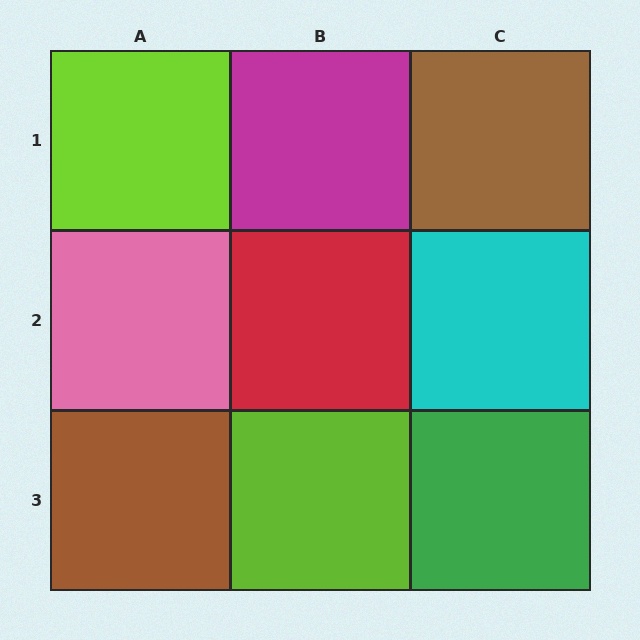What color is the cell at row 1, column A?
Lime.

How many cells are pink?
1 cell is pink.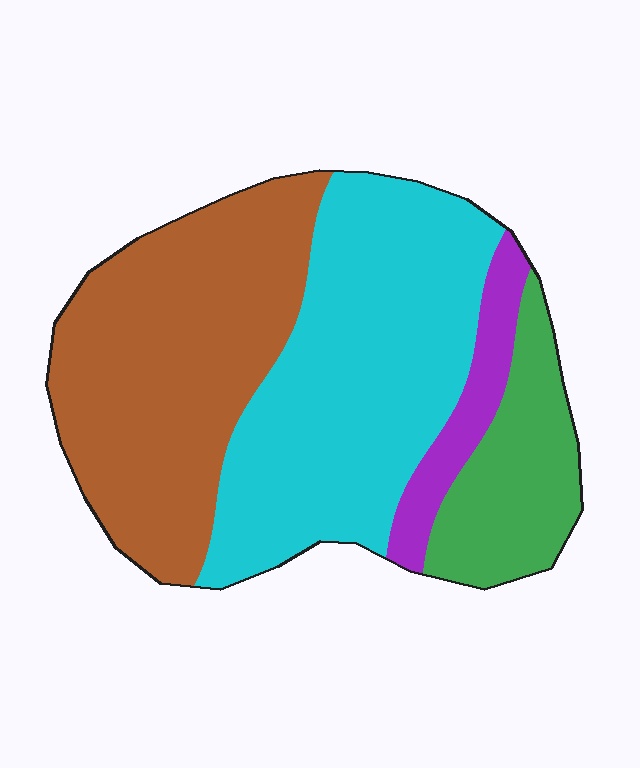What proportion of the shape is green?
Green takes up less than a sixth of the shape.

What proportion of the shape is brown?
Brown takes up between a quarter and a half of the shape.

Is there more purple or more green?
Green.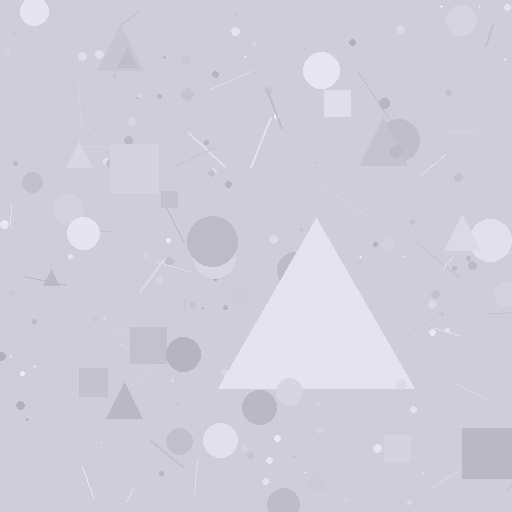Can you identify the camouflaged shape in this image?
The camouflaged shape is a triangle.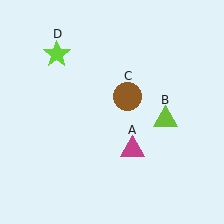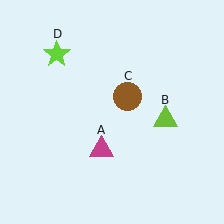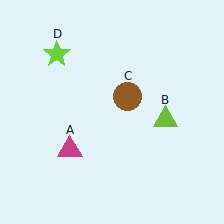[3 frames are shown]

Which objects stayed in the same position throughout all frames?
Lime triangle (object B) and brown circle (object C) and lime star (object D) remained stationary.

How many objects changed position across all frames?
1 object changed position: magenta triangle (object A).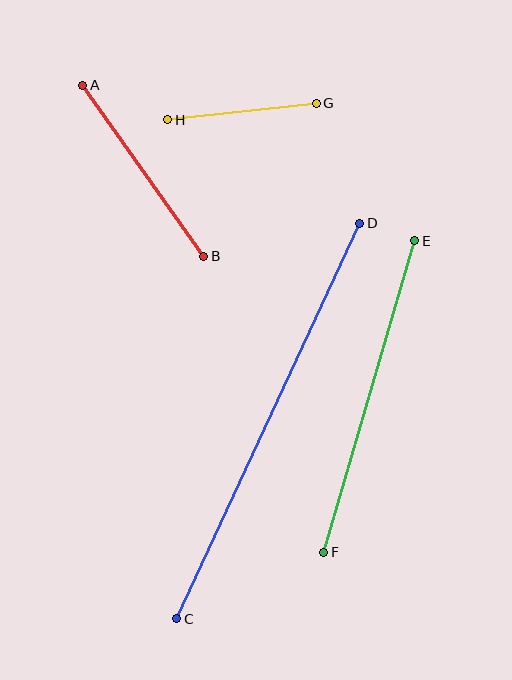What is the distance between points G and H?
The distance is approximately 149 pixels.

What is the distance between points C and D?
The distance is approximately 436 pixels.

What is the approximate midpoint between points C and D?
The midpoint is at approximately (268, 421) pixels.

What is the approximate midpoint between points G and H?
The midpoint is at approximately (242, 112) pixels.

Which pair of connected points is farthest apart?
Points C and D are farthest apart.